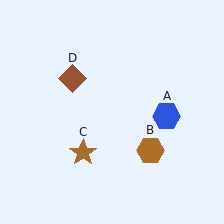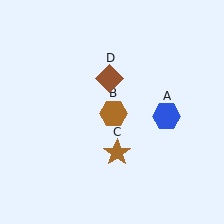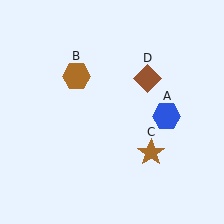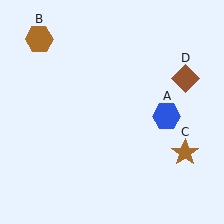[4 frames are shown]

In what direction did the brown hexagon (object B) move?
The brown hexagon (object B) moved up and to the left.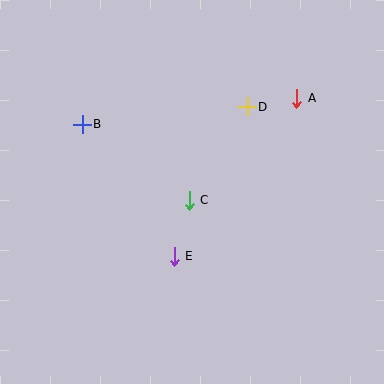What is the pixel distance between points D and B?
The distance between D and B is 166 pixels.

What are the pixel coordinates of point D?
Point D is at (247, 107).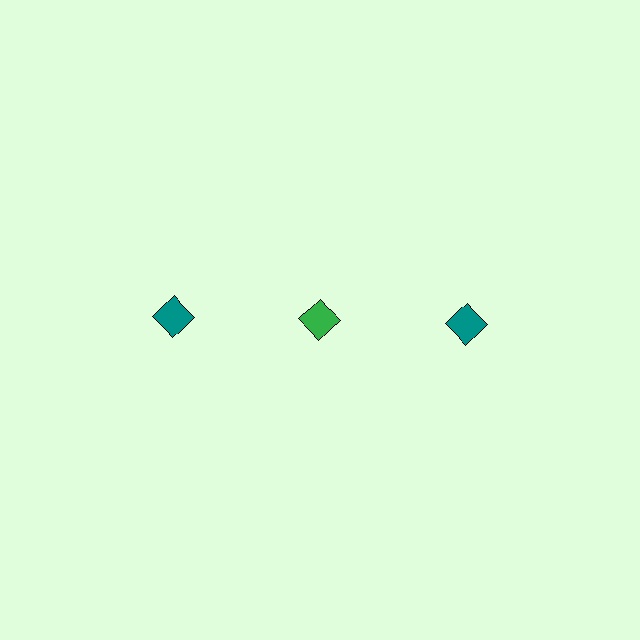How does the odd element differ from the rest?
It has a different color: green instead of teal.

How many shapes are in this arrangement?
There are 3 shapes arranged in a grid pattern.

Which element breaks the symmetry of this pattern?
The green diamond in the top row, second from left column breaks the symmetry. All other shapes are teal diamonds.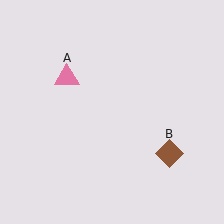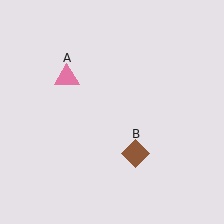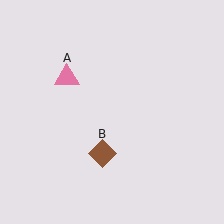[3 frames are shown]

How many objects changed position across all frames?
1 object changed position: brown diamond (object B).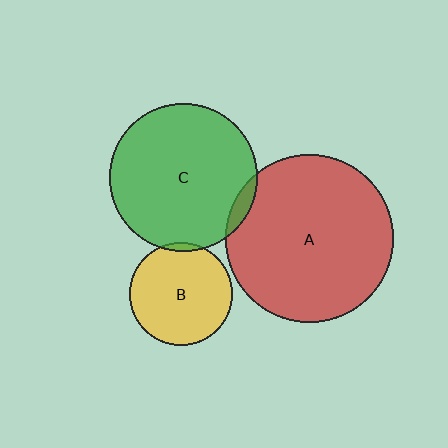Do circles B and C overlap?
Yes.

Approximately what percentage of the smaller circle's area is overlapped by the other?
Approximately 5%.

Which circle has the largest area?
Circle A (red).